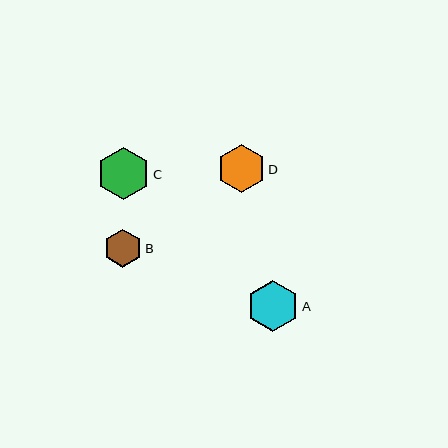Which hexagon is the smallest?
Hexagon B is the smallest with a size of approximately 38 pixels.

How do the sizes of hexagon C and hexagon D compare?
Hexagon C and hexagon D are approximately the same size.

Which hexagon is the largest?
Hexagon C is the largest with a size of approximately 52 pixels.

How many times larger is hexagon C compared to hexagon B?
Hexagon C is approximately 1.4 times the size of hexagon B.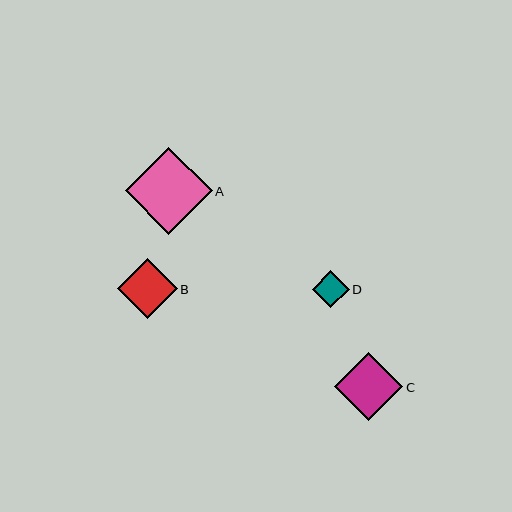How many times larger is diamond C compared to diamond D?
Diamond C is approximately 1.8 times the size of diamond D.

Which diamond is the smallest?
Diamond D is the smallest with a size of approximately 37 pixels.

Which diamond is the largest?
Diamond A is the largest with a size of approximately 87 pixels.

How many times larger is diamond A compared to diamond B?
Diamond A is approximately 1.5 times the size of diamond B.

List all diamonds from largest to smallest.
From largest to smallest: A, C, B, D.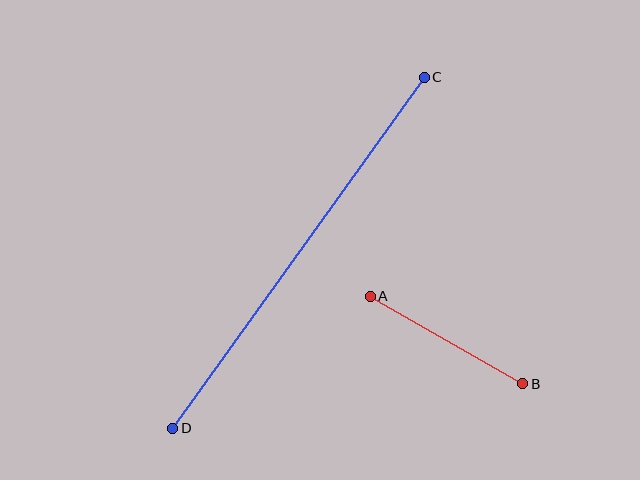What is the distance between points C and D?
The distance is approximately 432 pixels.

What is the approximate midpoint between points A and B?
The midpoint is at approximately (446, 340) pixels.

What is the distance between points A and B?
The distance is approximately 176 pixels.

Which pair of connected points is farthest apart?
Points C and D are farthest apart.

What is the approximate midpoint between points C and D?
The midpoint is at approximately (298, 253) pixels.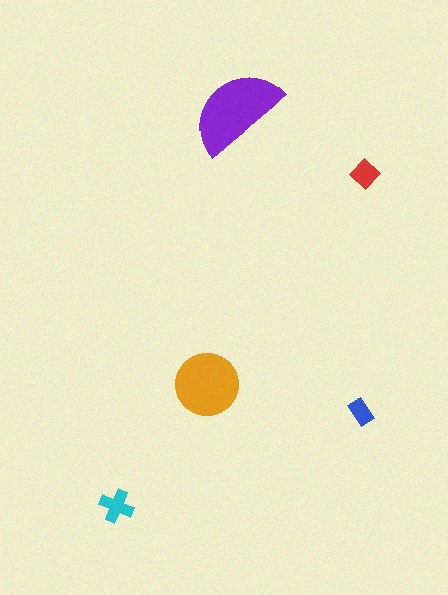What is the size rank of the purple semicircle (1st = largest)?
1st.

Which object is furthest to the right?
The red diamond is rightmost.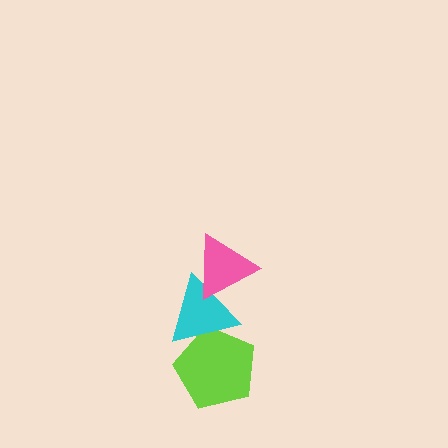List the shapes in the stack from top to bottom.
From top to bottom: the pink triangle, the cyan triangle, the lime pentagon.